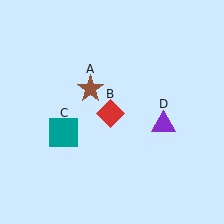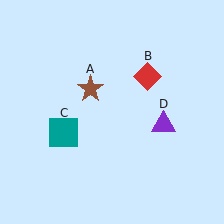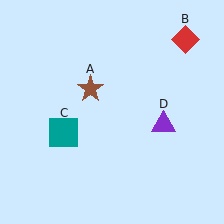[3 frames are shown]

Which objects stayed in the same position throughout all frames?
Brown star (object A) and teal square (object C) and purple triangle (object D) remained stationary.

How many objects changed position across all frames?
1 object changed position: red diamond (object B).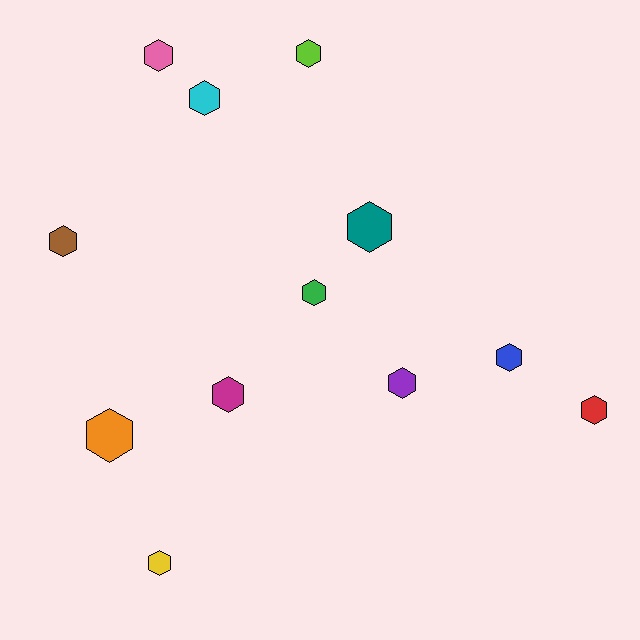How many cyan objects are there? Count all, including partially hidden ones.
There is 1 cyan object.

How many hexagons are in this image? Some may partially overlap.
There are 12 hexagons.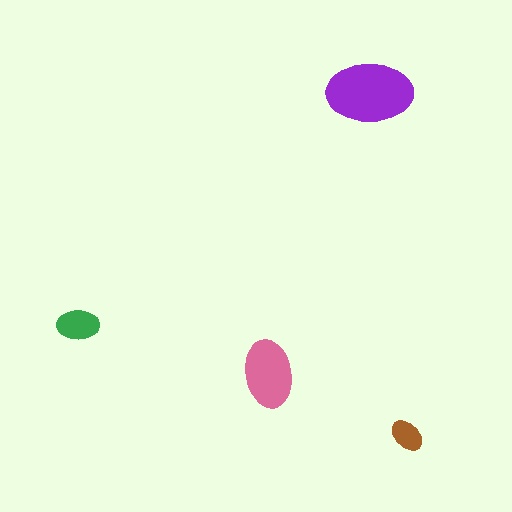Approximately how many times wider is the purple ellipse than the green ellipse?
About 2 times wider.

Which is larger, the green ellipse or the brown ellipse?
The green one.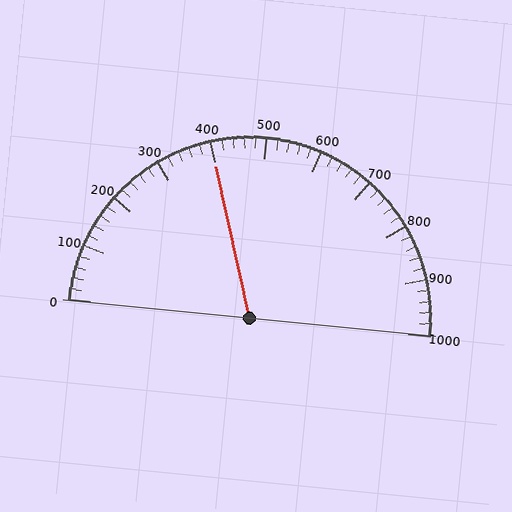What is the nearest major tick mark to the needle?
The nearest major tick mark is 400.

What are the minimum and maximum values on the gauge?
The gauge ranges from 0 to 1000.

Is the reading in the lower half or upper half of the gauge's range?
The reading is in the lower half of the range (0 to 1000).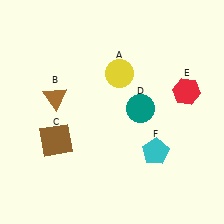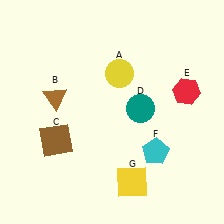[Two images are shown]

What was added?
A yellow square (G) was added in Image 2.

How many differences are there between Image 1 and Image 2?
There is 1 difference between the two images.